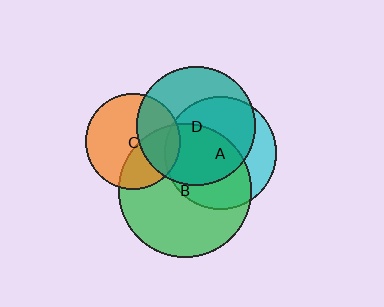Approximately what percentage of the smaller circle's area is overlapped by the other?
Approximately 40%.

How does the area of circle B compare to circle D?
Approximately 1.2 times.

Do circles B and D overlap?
Yes.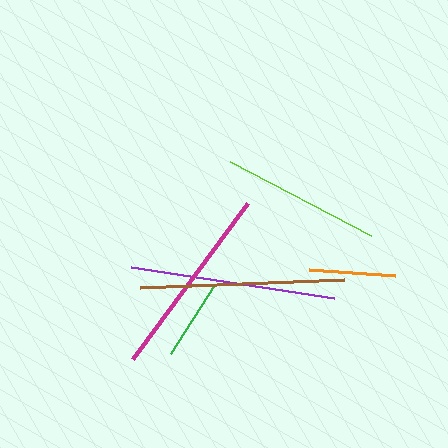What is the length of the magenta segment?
The magenta segment is approximately 194 pixels long.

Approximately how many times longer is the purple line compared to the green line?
The purple line is approximately 2.5 times the length of the green line.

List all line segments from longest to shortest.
From longest to shortest: purple, brown, magenta, lime, orange, green.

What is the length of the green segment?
The green segment is approximately 81 pixels long.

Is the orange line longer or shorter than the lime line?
The lime line is longer than the orange line.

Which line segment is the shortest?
The green line is the shortest at approximately 81 pixels.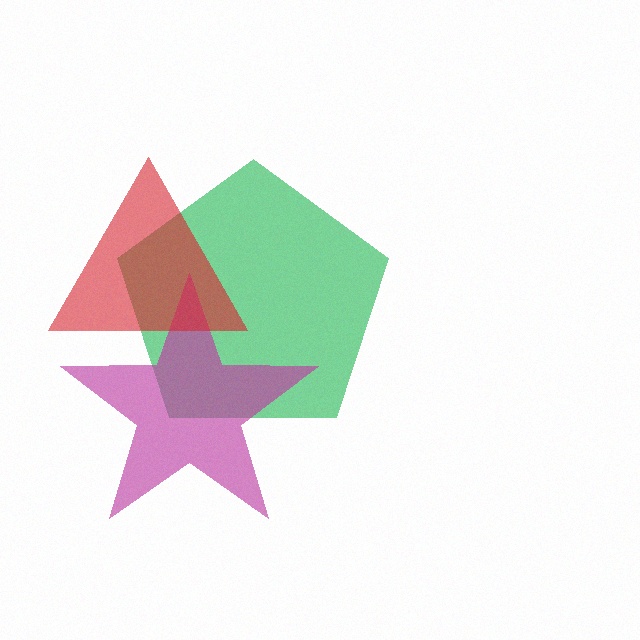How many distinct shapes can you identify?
There are 3 distinct shapes: a green pentagon, a magenta star, a red triangle.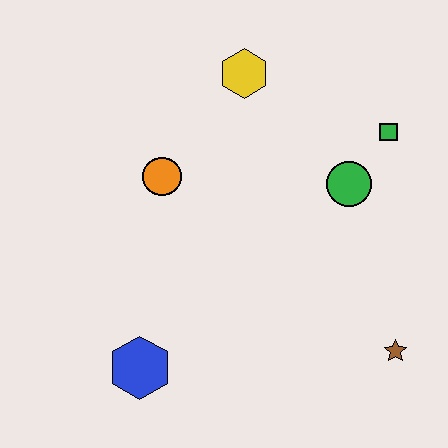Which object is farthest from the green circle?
The blue hexagon is farthest from the green circle.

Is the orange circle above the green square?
No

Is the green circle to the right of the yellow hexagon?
Yes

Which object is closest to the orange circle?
The yellow hexagon is closest to the orange circle.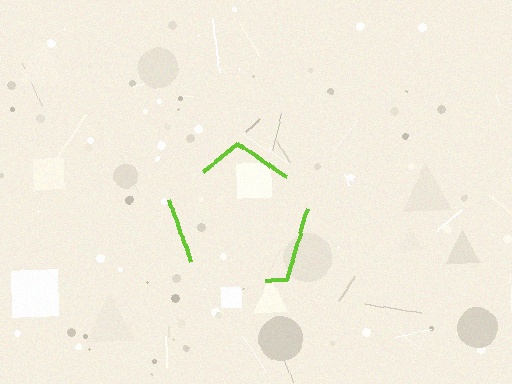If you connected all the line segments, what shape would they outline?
They would outline a pentagon.